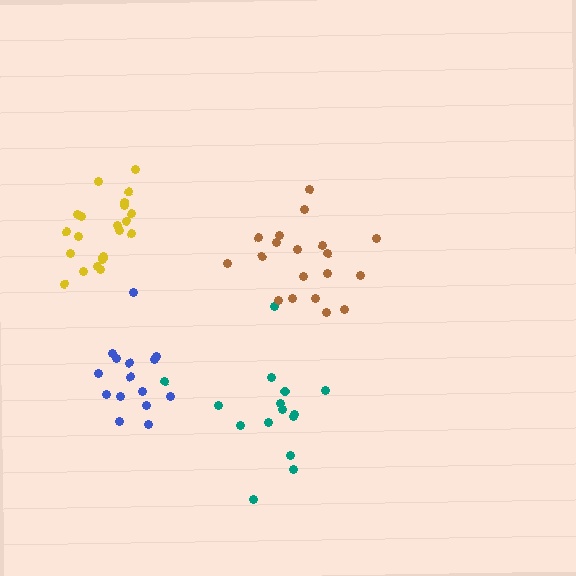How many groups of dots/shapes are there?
There are 4 groups.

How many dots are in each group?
Group 1: 21 dots, Group 2: 15 dots, Group 3: 15 dots, Group 4: 19 dots (70 total).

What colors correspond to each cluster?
The clusters are colored: yellow, teal, blue, brown.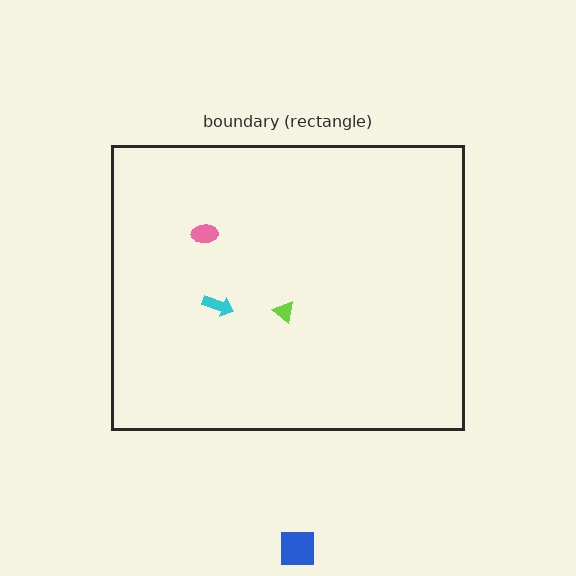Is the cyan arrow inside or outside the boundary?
Inside.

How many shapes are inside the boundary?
3 inside, 1 outside.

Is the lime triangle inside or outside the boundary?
Inside.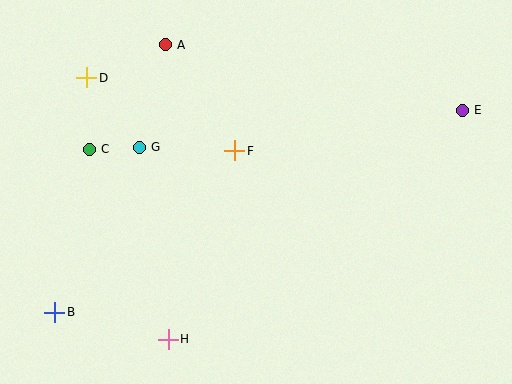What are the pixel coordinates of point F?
Point F is at (235, 151).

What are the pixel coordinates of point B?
Point B is at (55, 312).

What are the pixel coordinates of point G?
Point G is at (139, 147).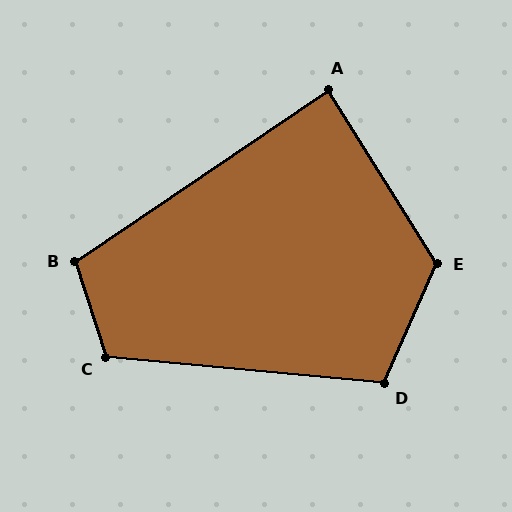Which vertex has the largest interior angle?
E, at approximately 124 degrees.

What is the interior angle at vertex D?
Approximately 108 degrees (obtuse).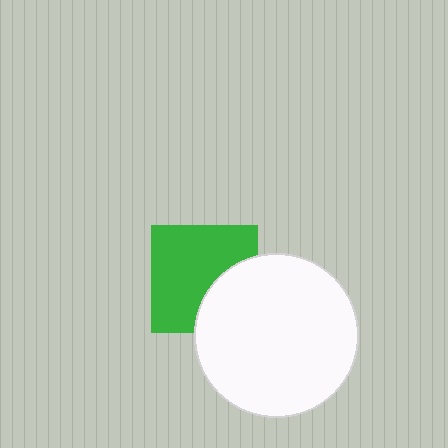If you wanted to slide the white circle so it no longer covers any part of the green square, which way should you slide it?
Slide it right — that is the most direct way to separate the two shapes.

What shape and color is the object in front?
The object in front is a white circle.